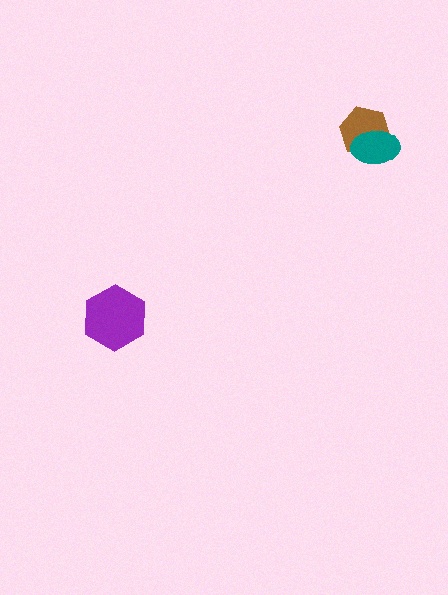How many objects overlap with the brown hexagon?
1 object overlaps with the brown hexagon.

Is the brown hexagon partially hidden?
Yes, it is partially covered by another shape.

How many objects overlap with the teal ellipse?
1 object overlaps with the teal ellipse.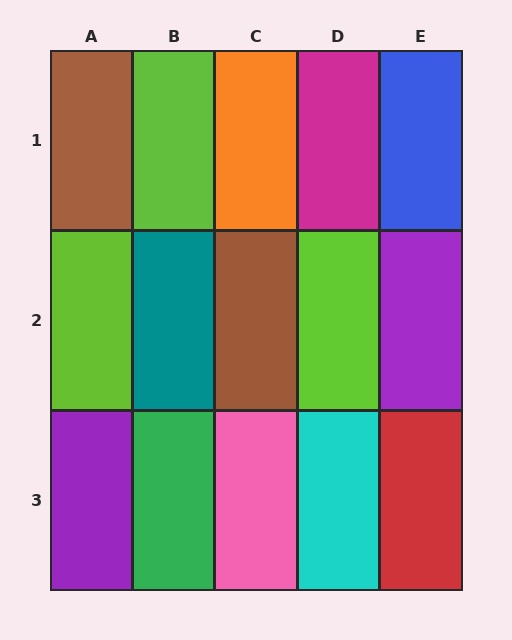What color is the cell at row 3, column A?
Purple.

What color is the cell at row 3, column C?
Pink.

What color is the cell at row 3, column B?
Green.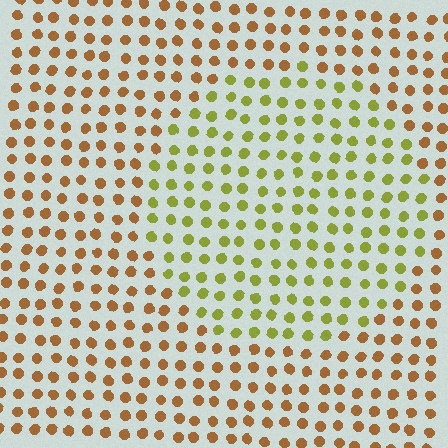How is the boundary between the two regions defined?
The boundary is defined purely by a slight shift in hue (about 45 degrees). Spacing, size, and orientation are identical on both sides.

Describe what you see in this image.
The image is filled with small brown elements in a uniform arrangement. A circle-shaped region is visible where the elements are tinted to a slightly different hue, forming a subtle color boundary.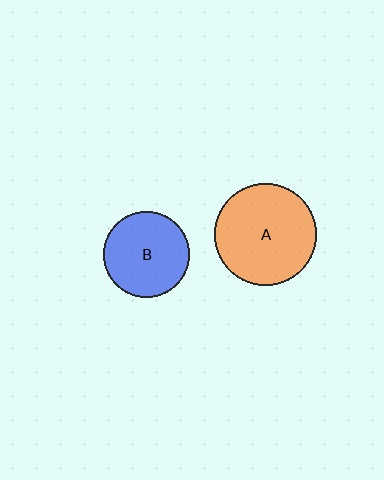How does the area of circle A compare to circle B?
Approximately 1.4 times.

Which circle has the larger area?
Circle A (orange).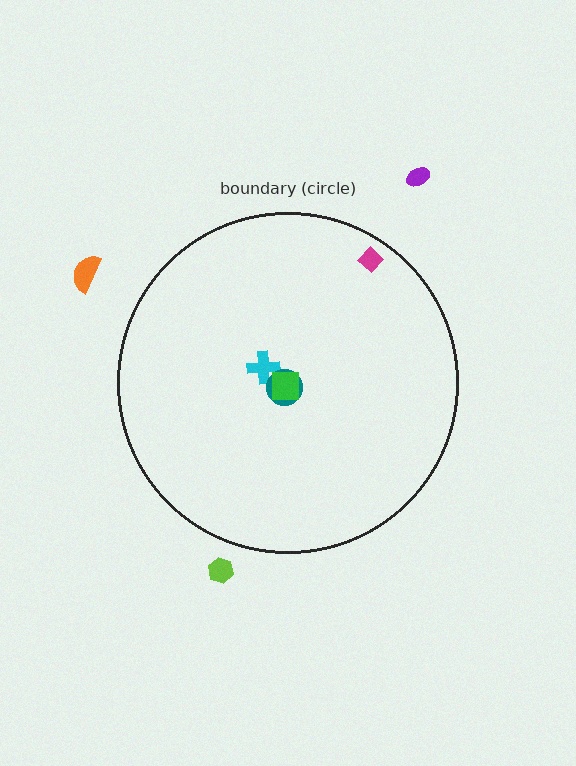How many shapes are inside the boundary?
4 inside, 3 outside.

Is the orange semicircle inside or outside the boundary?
Outside.